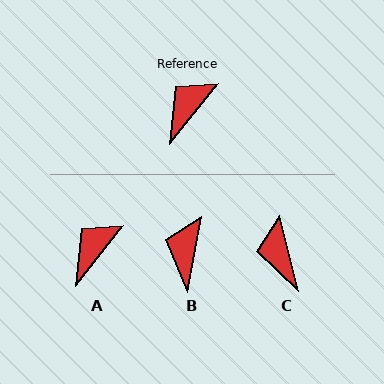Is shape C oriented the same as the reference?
No, it is off by about 52 degrees.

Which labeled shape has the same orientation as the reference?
A.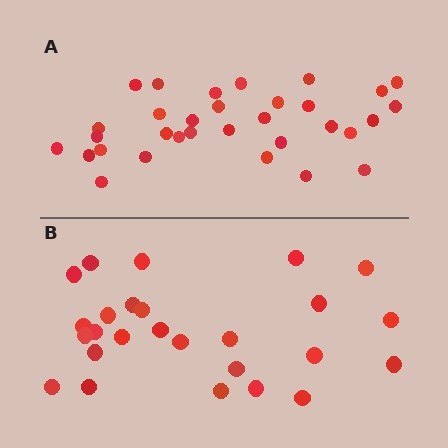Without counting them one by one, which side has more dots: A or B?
Region A (the top region) has more dots.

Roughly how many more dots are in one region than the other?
Region A has about 6 more dots than region B.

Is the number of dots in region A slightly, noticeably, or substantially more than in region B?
Region A has only slightly more — the two regions are fairly close. The ratio is roughly 1.2 to 1.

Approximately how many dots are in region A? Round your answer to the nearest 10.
About 30 dots. (The exact count is 32, which rounds to 30.)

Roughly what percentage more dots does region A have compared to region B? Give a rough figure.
About 25% more.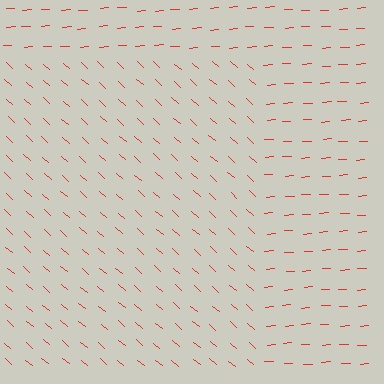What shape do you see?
I see a rectangle.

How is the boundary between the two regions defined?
The boundary is defined purely by a change in line orientation (approximately 45 degrees difference). All lines are the same color and thickness.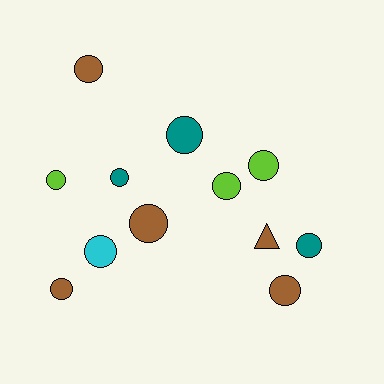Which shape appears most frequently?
Circle, with 11 objects.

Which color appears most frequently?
Brown, with 5 objects.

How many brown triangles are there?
There is 1 brown triangle.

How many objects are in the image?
There are 12 objects.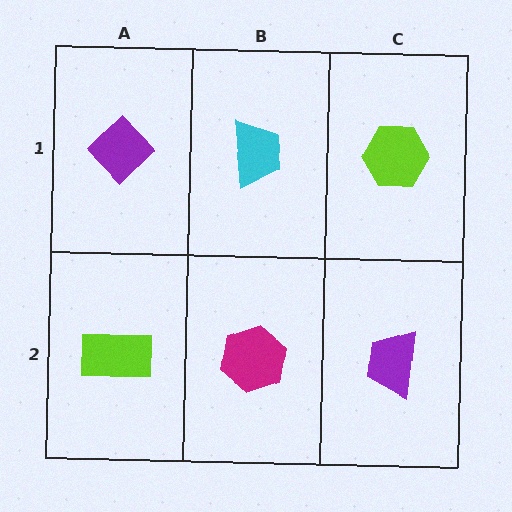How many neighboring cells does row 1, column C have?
2.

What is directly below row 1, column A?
A lime rectangle.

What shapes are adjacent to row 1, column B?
A magenta hexagon (row 2, column B), a purple diamond (row 1, column A), a lime hexagon (row 1, column C).